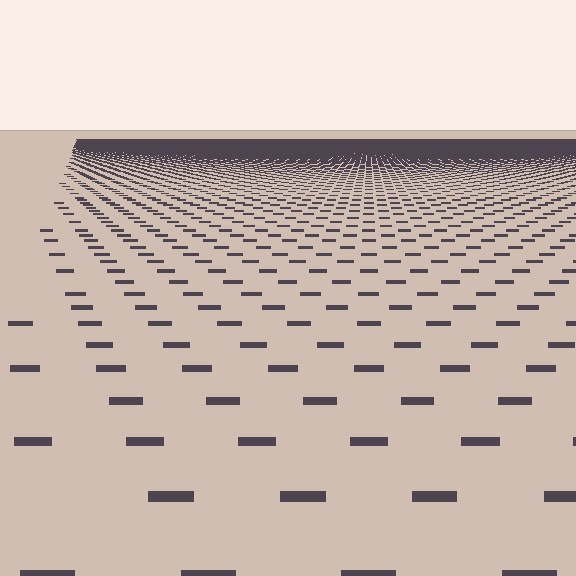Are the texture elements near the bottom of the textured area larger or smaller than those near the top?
Larger. Near the bottom, elements are closer to the viewer and appear at a bigger on-screen size.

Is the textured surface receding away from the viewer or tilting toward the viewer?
The surface is receding away from the viewer. Texture elements get smaller and denser toward the top.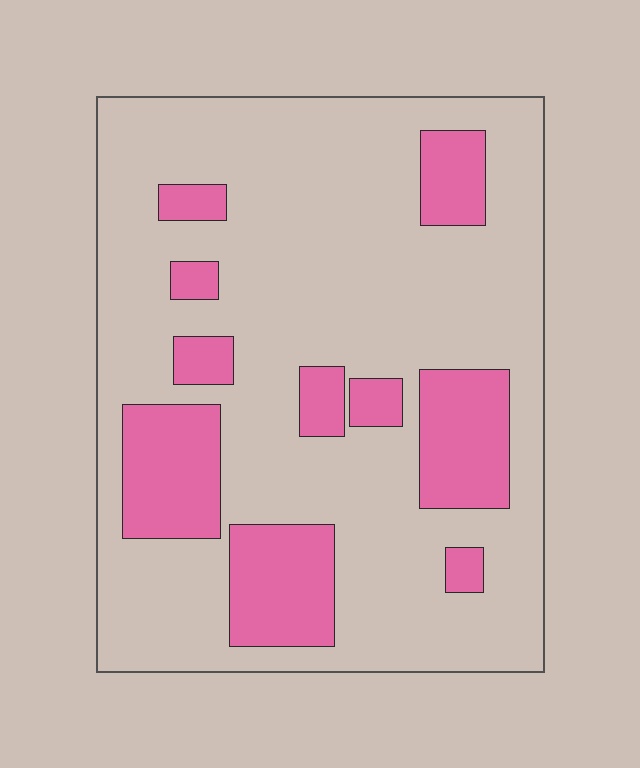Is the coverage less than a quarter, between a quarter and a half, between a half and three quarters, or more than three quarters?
Less than a quarter.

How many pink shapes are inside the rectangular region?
10.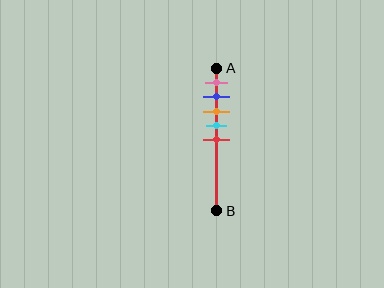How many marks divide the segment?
There are 5 marks dividing the segment.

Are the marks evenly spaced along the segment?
Yes, the marks are approximately evenly spaced.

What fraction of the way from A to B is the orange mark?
The orange mark is approximately 30% (0.3) of the way from A to B.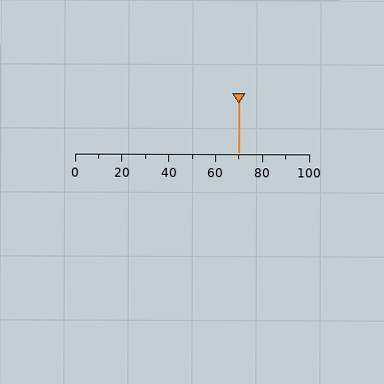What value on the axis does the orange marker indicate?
The marker indicates approximately 70.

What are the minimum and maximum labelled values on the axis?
The axis runs from 0 to 100.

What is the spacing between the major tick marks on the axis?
The major ticks are spaced 20 apart.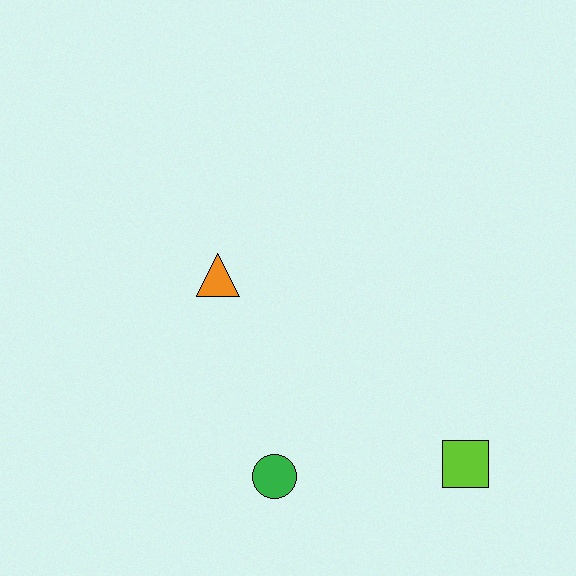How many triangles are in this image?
There is 1 triangle.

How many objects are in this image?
There are 3 objects.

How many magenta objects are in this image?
There are no magenta objects.